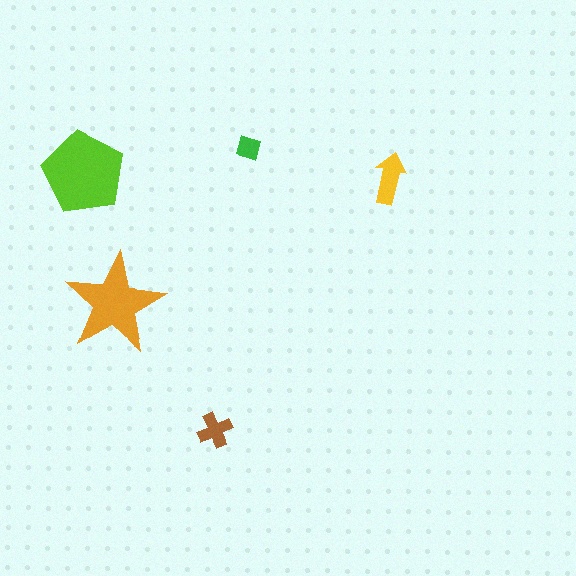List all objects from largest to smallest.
The lime pentagon, the orange star, the yellow arrow, the brown cross, the green diamond.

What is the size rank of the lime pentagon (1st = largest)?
1st.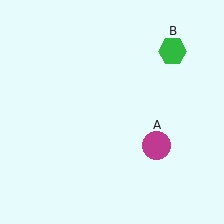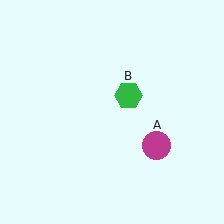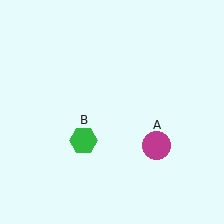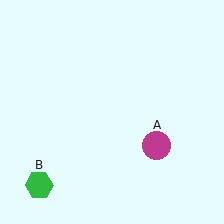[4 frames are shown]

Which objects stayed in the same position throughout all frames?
Magenta circle (object A) remained stationary.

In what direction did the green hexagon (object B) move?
The green hexagon (object B) moved down and to the left.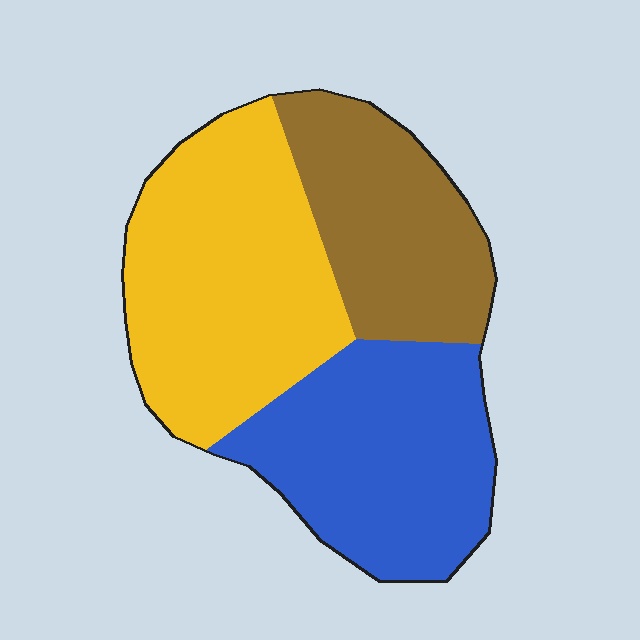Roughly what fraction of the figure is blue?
Blue takes up between a third and a half of the figure.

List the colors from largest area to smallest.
From largest to smallest: yellow, blue, brown.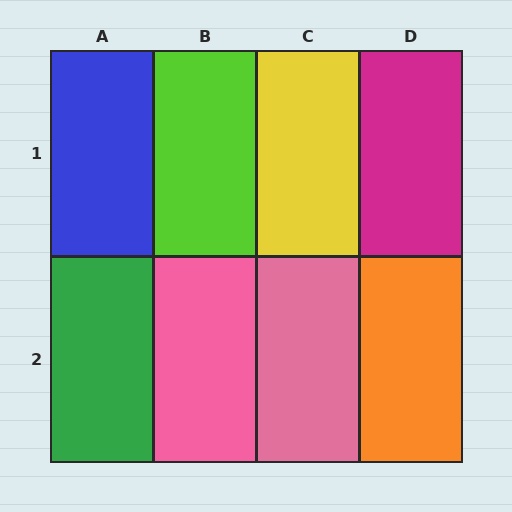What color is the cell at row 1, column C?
Yellow.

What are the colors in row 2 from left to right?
Green, pink, pink, orange.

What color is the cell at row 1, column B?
Lime.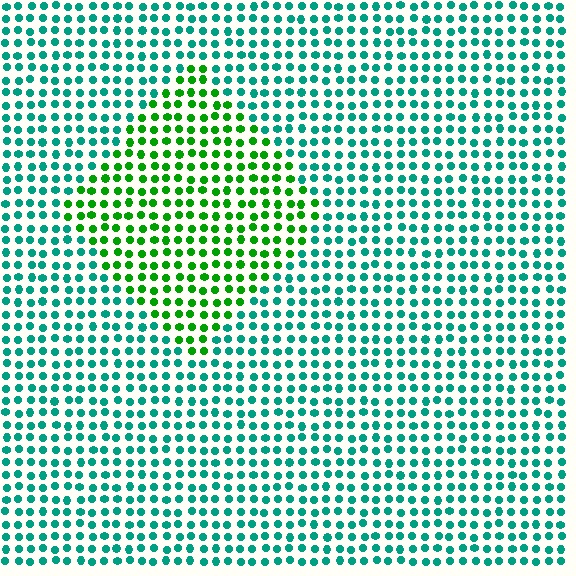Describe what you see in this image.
The image is filled with small teal elements in a uniform arrangement. A diamond-shaped region is visible where the elements are tinted to a slightly different hue, forming a subtle color boundary.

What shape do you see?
I see a diamond.